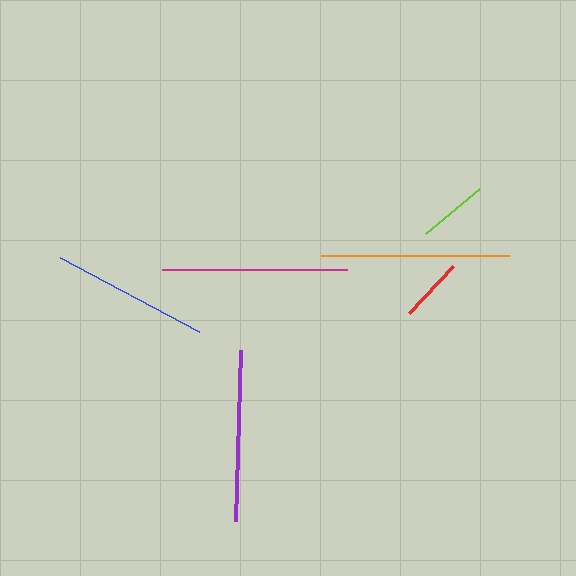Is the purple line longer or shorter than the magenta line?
The magenta line is longer than the purple line.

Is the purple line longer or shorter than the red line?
The purple line is longer than the red line.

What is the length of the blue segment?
The blue segment is approximately 157 pixels long.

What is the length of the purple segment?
The purple segment is approximately 171 pixels long.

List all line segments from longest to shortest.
From longest to shortest: orange, magenta, purple, blue, lime, red.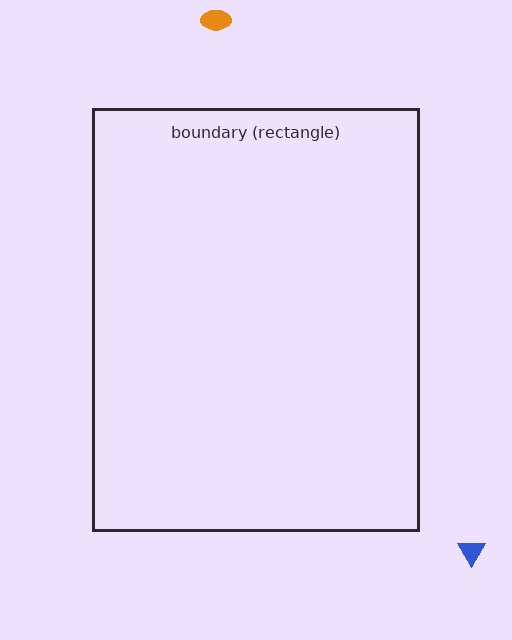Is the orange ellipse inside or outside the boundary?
Outside.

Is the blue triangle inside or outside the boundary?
Outside.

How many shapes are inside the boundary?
0 inside, 2 outside.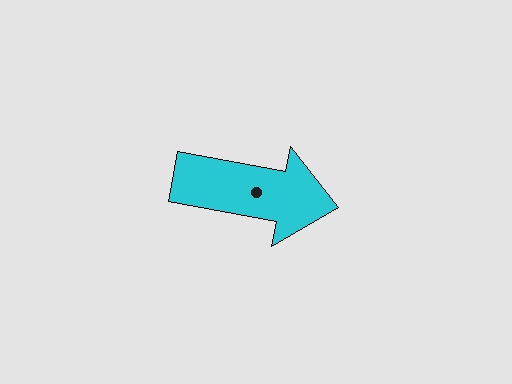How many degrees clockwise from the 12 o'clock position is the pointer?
Approximately 101 degrees.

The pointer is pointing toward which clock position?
Roughly 3 o'clock.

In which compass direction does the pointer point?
East.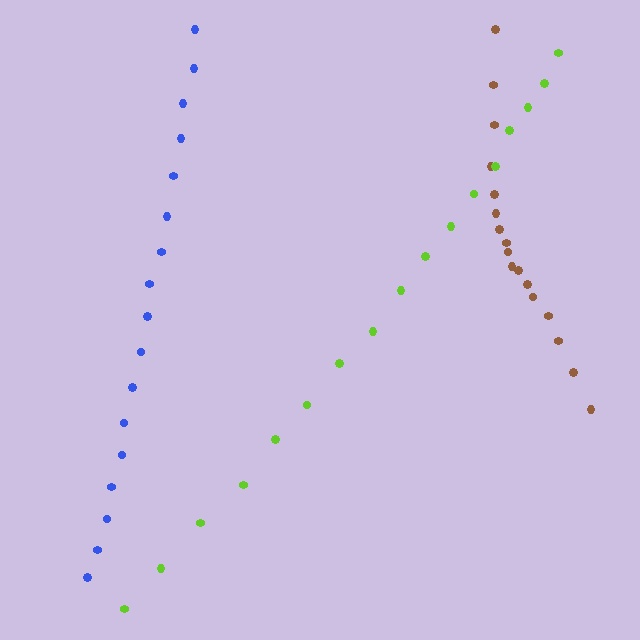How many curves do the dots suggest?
There are 3 distinct paths.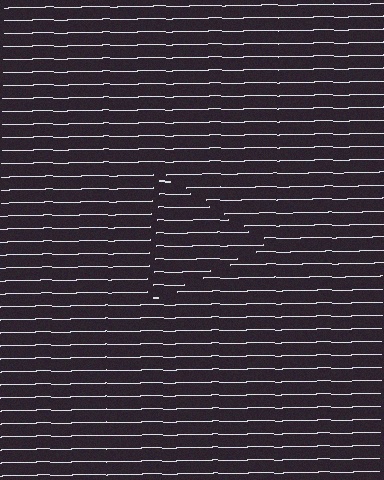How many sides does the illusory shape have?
3 sides — the line-ends trace a triangle.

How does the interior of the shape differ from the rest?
The interior of the shape contains the same grating, shifted by half a period — the contour is defined by the phase discontinuity where line-ends from the inner and outer gratings abut.